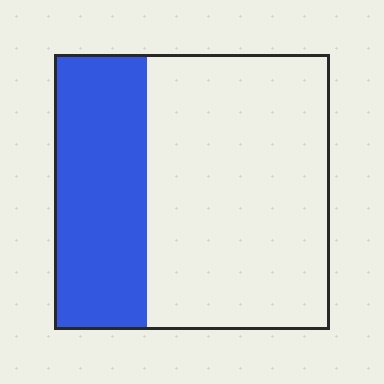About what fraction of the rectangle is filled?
About one third (1/3).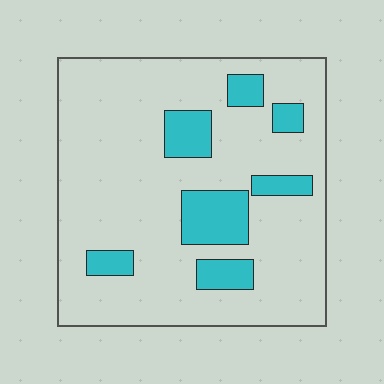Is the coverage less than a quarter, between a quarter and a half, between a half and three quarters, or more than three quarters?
Less than a quarter.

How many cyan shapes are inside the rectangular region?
7.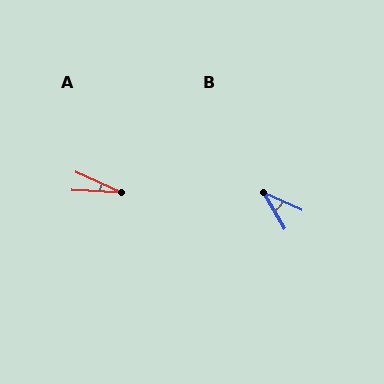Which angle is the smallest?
A, at approximately 21 degrees.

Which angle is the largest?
B, at approximately 35 degrees.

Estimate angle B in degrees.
Approximately 35 degrees.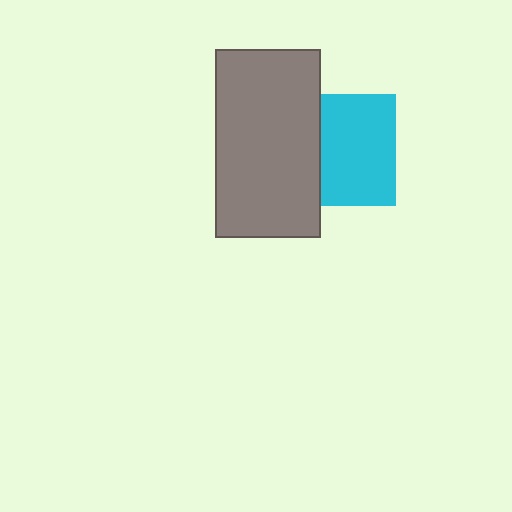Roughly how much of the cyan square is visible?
Most of it is visible (roughly 66%).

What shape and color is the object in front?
The object in front is a gray rectangle.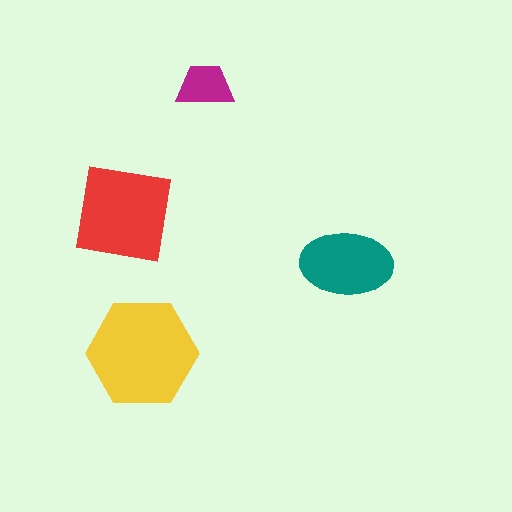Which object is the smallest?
The magenta trapezoid.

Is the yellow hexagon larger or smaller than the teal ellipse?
Larger.